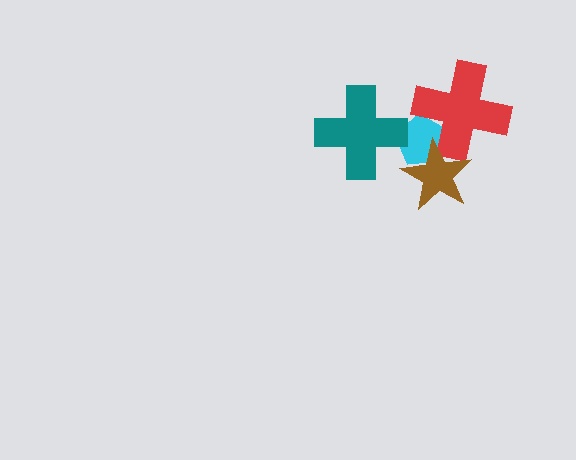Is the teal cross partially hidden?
No, no other shape covers it.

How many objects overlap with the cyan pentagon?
3 objects overlap with the cyan pentagon.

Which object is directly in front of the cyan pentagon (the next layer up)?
The red cross is directly in front of the cyan pentagon.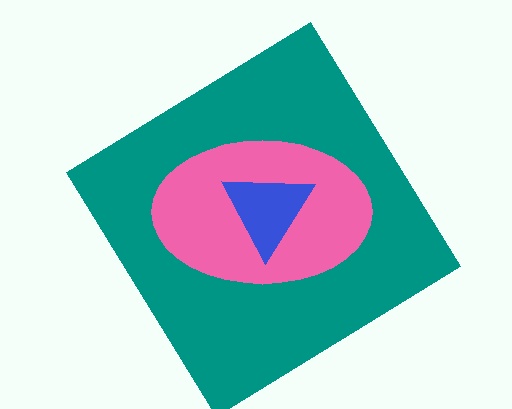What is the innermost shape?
The blue triangle.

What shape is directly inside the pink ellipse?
The blue triangle.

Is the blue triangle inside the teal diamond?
Yes.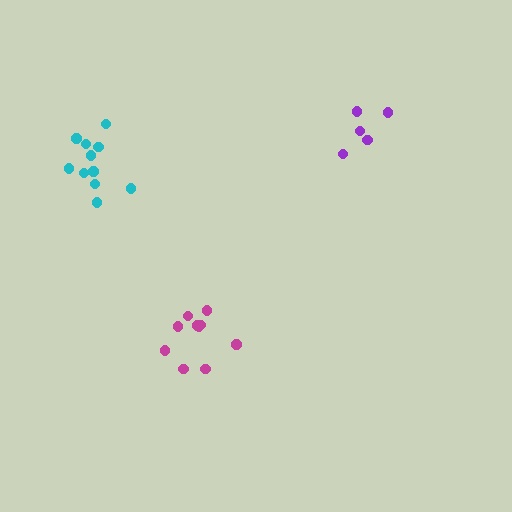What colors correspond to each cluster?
The clusters are colored: purple, cyan, magenta.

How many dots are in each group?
Group 1: 5 dots, Group 2: 11 dots, Group 3: 10 dots (26 total).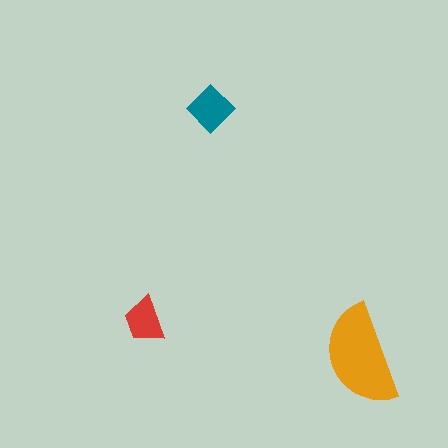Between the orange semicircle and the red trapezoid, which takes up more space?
The orange semicircle.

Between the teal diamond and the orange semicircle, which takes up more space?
The orange semicircle.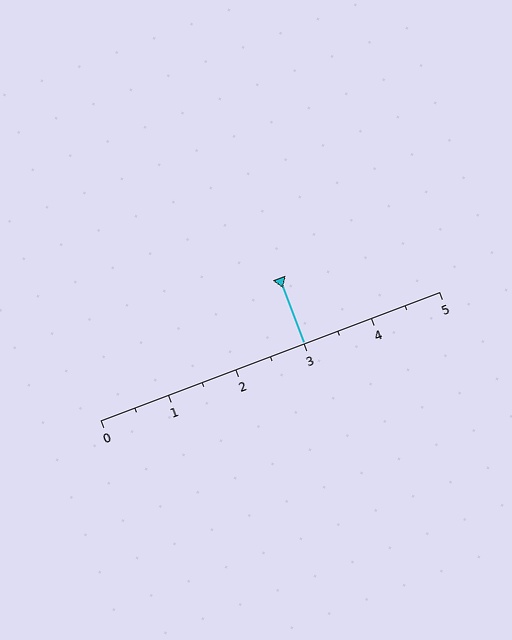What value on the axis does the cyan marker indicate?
The marker indicates approximately 3.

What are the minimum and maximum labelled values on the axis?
The axis runs from 0 to 5.